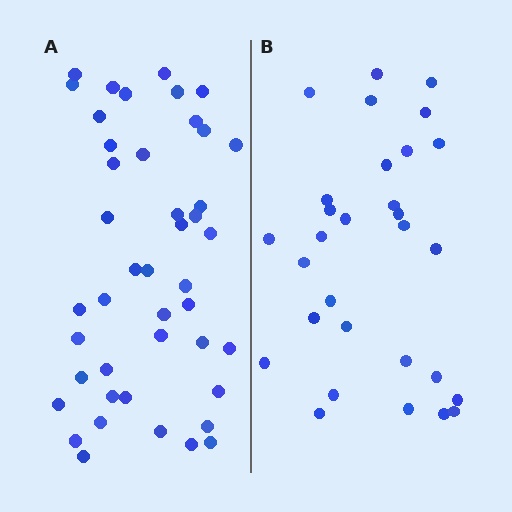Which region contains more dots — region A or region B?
Region A (the left region) has more dots.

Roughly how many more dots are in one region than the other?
Region A has approximately 15 more dots than region B.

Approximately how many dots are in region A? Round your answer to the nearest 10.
About 40 dots. (The exact count is 44, which rounds to 40.)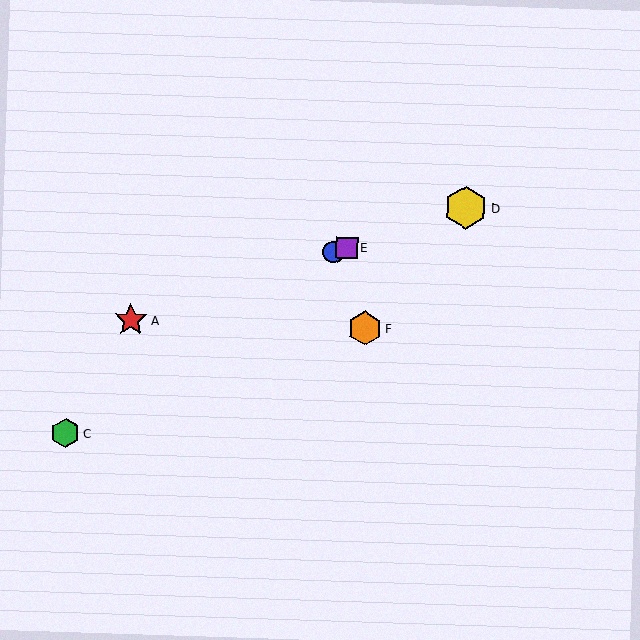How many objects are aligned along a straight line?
4 objects (A, B, D, E) are aligned along a straight line.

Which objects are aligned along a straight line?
Objects A, B, D, E are aligned along a straight line.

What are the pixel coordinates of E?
Object E is at (347, 248).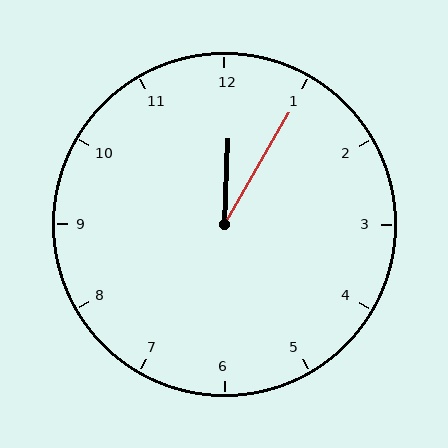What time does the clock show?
12:05.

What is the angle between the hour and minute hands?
Approximately 28 degrees.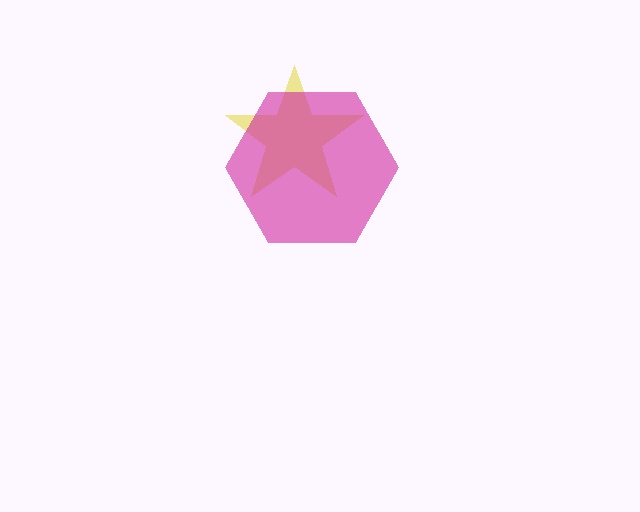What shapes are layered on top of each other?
The layered shapes are: a yellow star, a magenta hexagon.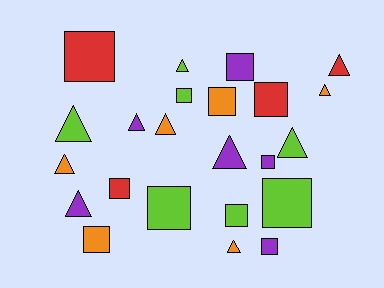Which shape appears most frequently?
Square, with 12 objects.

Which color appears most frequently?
Lime, with 7 objects.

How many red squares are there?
There are 3 red squares.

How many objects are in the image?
There are 23 objects.